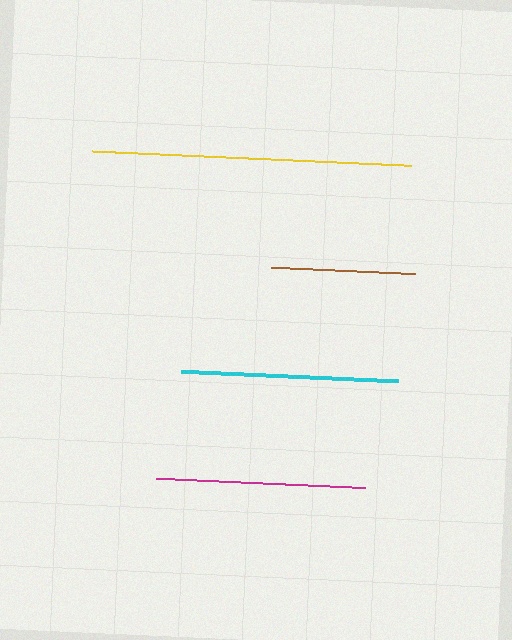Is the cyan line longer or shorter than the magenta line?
The cyan line is longer than the magenta line.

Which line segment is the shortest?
The brown line is the shortest at approximately 144 pixels.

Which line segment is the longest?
The yellow line is the longest at approximately 319 pixels.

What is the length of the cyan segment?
The cyan segment is approximately 218 pixels long.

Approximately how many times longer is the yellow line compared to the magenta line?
The yellow line is approximately 1.5 times the length of the magenta line.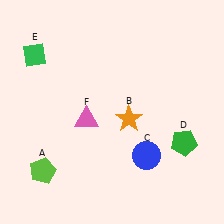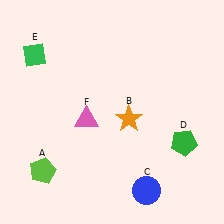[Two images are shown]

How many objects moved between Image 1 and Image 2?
1 object moved between the two images.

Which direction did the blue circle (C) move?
The blue circle (C) moved down.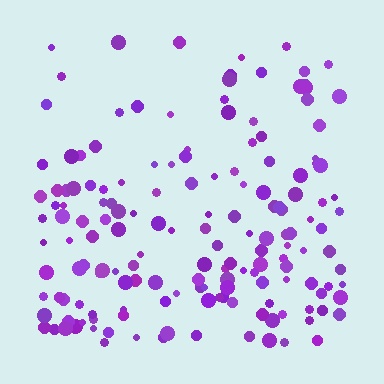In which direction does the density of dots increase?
From top to bottom, with the bottom side densest.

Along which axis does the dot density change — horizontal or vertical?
Vertical.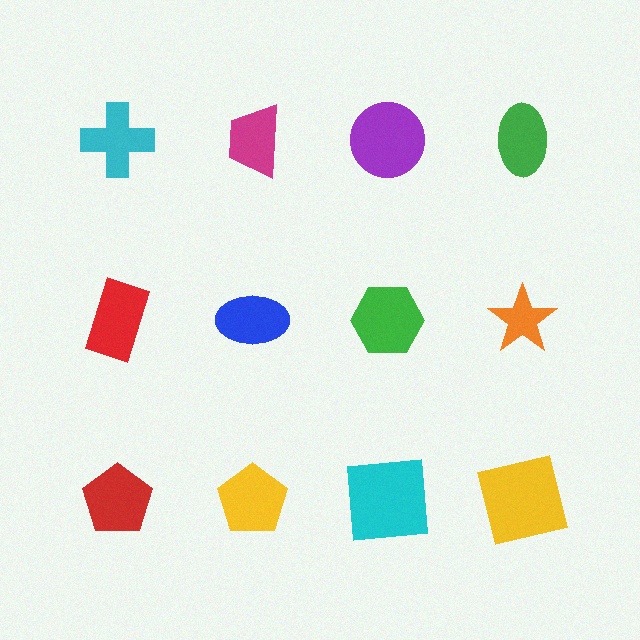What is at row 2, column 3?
A green hexagon.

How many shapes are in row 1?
4 shapes.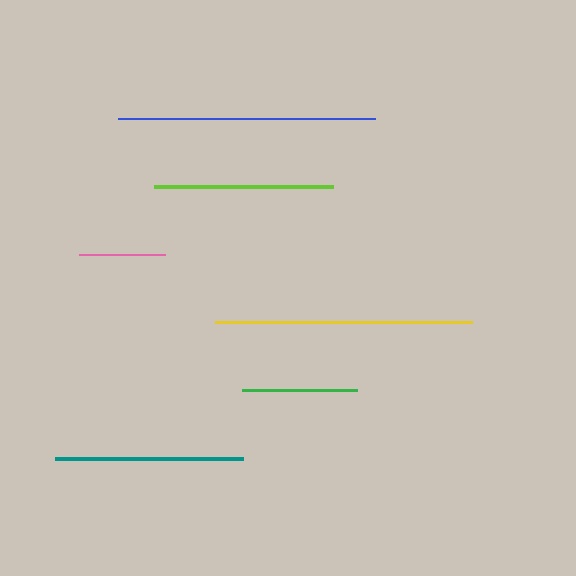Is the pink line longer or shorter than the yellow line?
The yellow line is longer than the pink line.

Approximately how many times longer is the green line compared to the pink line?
The green line is approximately 1.3 times the length of the pink line.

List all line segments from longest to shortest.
From longest to shortest: yellow, blue, teal, lime, green, pink.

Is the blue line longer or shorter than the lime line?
The blue line is longer than the lime line.